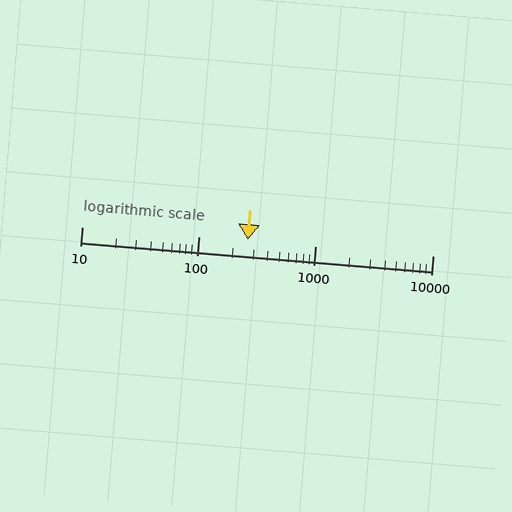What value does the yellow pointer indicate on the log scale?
The pointer indicates approximately 260.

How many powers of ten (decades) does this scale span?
The scale spans 3 decades, from 10 to 10000.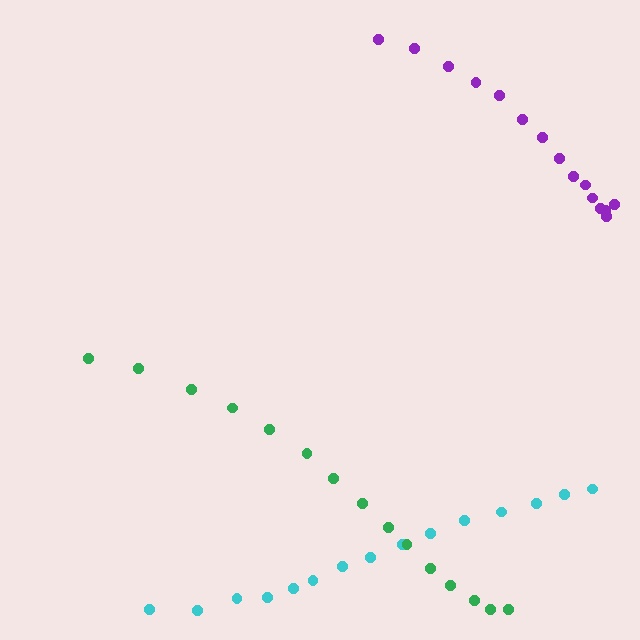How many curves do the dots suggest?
There are 3 distinct paths.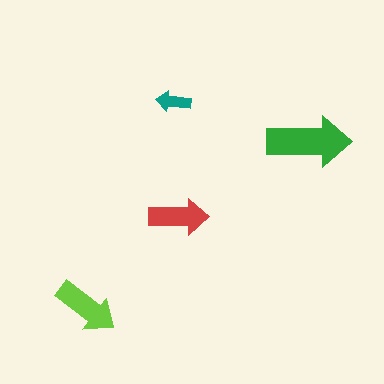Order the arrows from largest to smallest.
the green one, the lime one, the red one, the teal one.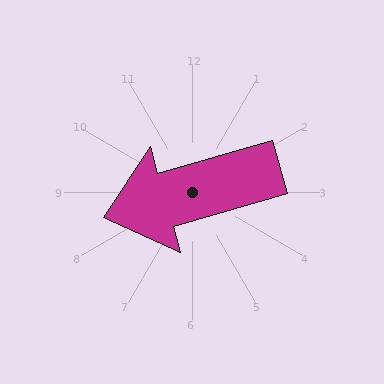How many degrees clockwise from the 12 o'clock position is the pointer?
Approximately 254 degrees.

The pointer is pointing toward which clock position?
Roughly 8 o'clock.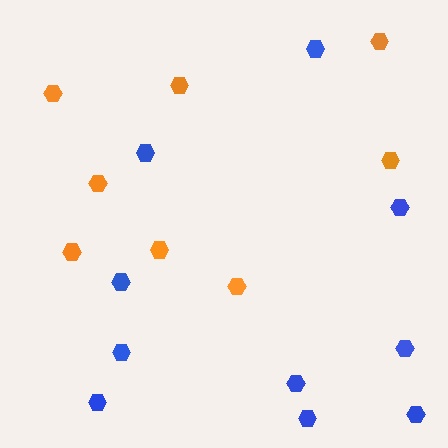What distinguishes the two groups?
There are 2 groups: one group of blue hexagons (10) and one group of orange hexagons (8).